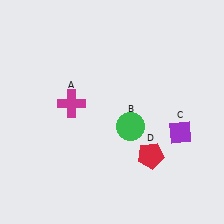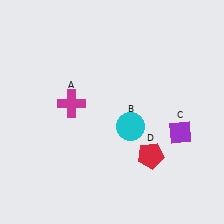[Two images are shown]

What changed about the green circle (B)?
In Image 1, B is green. In Image 2, it changed to cyan.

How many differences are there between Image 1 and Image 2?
There is 1 difference between the two images.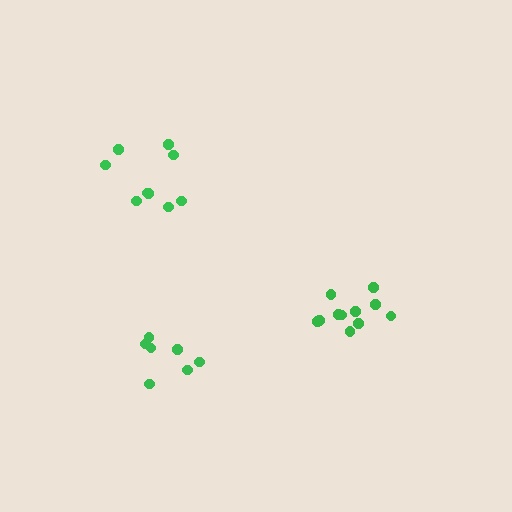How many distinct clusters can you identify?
There are 3 distinct clusters.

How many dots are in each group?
Group 1: 11 dots, Group 2: 9 dots, Group 3: 7 dots (27 total).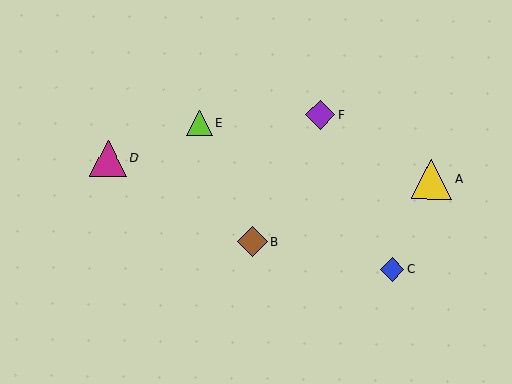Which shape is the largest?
The yellow triangle (labeled A) is the largest.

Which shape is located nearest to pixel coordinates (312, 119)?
The purple diamond (labeled F) at (320, 115) is nearest to that location.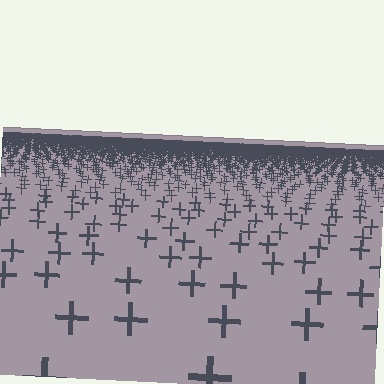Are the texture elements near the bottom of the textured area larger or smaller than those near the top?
Larger. Near the bottom, elements are closer to the viewer and appear at a bigger on-screen size.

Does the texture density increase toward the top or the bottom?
Density increases toward the top.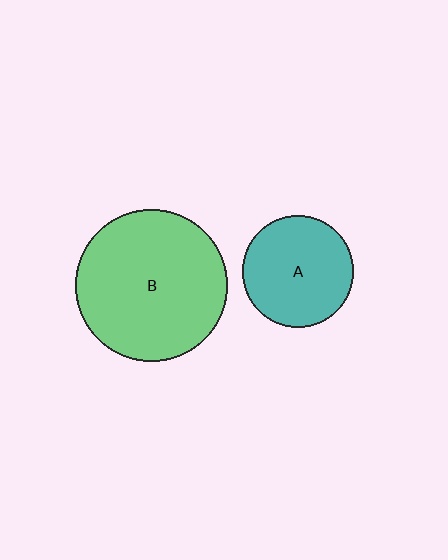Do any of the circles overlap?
No, none of the circles overlap.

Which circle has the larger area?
Circle B (green).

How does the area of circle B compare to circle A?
Approximately 1.9 times.